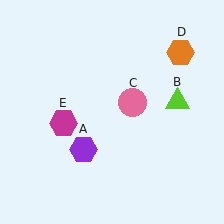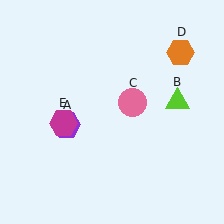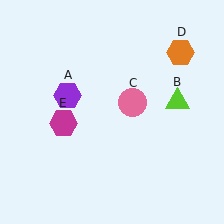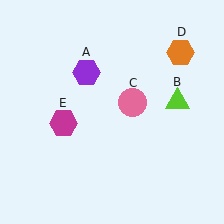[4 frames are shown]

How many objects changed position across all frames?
1 object changed position: purple hexagon (object A).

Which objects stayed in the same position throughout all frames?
Lime triangle (object B) and pink circle (object C) and orange hexagon (object D) and magenta hexagon (object E) remained stationary.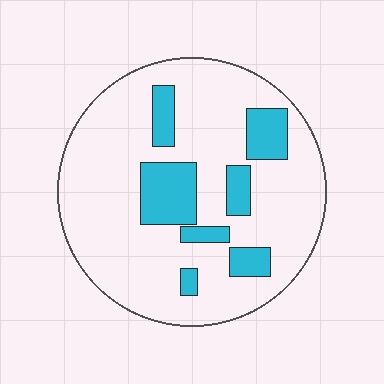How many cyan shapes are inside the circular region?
7.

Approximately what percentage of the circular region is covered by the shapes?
Approximately 20%.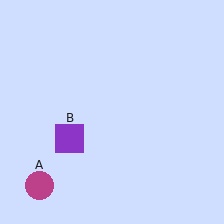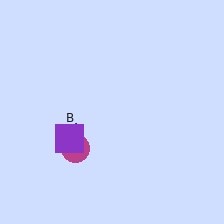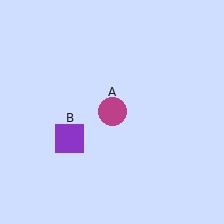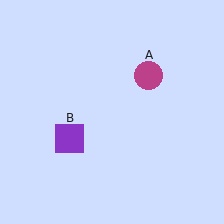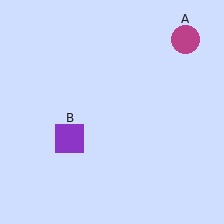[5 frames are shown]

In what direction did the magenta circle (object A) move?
The magenta circle (object A) moved up and to the right.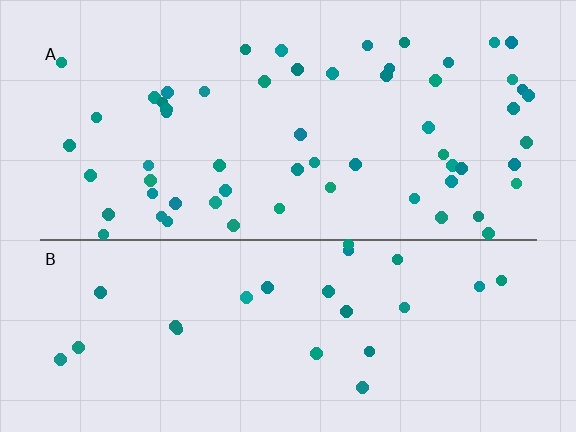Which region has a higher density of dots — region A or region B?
A (the top).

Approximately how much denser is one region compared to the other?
Approximately 2.4× — region A over region B.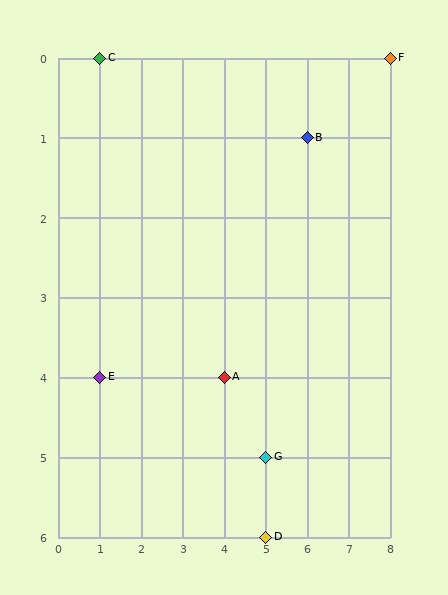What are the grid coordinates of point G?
Point G is at grid coordinates (5, 5).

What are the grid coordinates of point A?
Point A is at grid coordinates (4, 4).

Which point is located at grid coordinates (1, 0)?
Point C is at (1, 0).